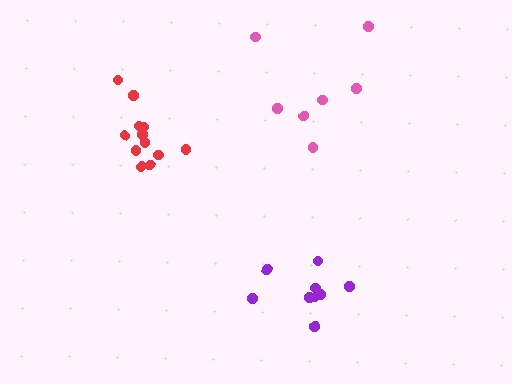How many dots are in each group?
Group 1: 12 dots, Group 2: 9 dots, Group 3: 7 dots (28 total).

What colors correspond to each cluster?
The clusters are colored: red, purple, pink.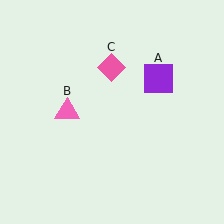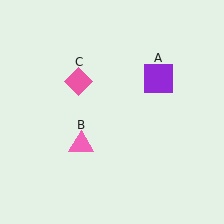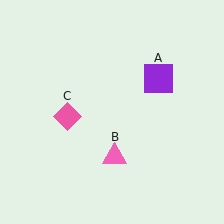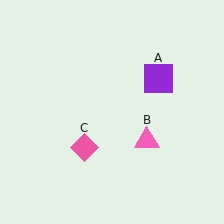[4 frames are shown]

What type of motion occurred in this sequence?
The pink triangle (object B), pink diamond (object C) rotated counterclockwise around the center of the scene.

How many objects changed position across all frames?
2 objects changed position: pink triangle (object B), pink diamond (object C).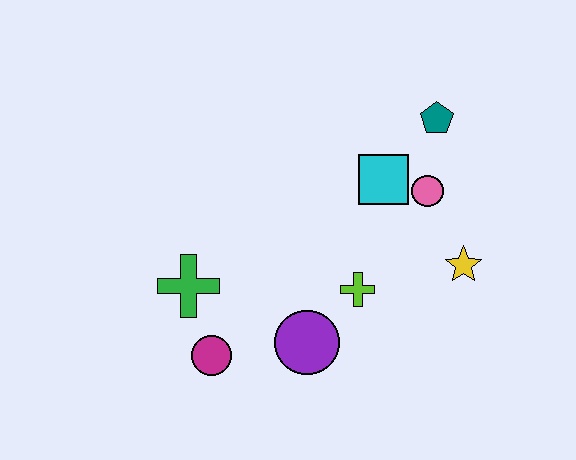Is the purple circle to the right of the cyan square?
No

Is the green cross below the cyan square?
Yes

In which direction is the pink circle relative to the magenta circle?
The pink circle is to the right of the magenta circle.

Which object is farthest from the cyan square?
The magenta circle is farthest from the cyan square.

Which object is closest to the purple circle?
The lime cross is closest to the purple circle.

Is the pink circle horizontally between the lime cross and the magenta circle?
No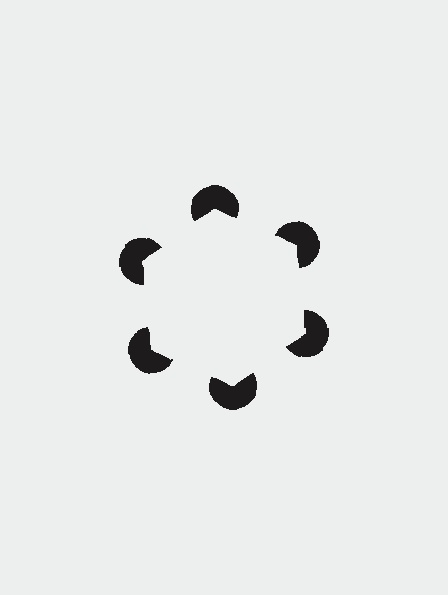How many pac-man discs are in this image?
There are 6 — one at each vertex of the illusory hexagon.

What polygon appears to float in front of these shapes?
An illusory hexagon — its edges are inferred from the aligned wedge cuts in the pac-man discs, not physically drawn.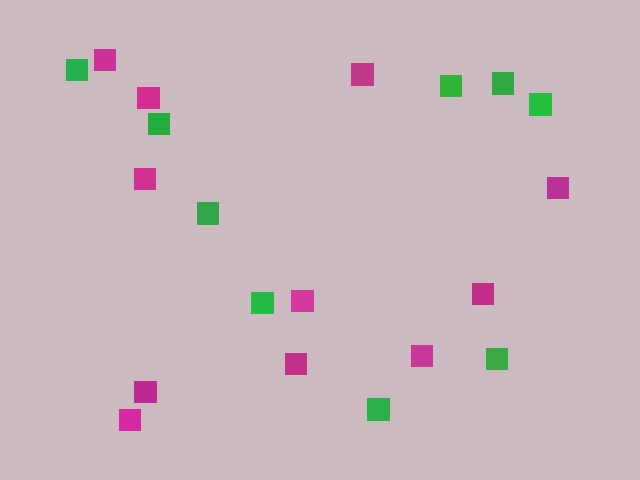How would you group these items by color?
There are 2 groups: one group of green squares (9) and one group of magenta squares (11).